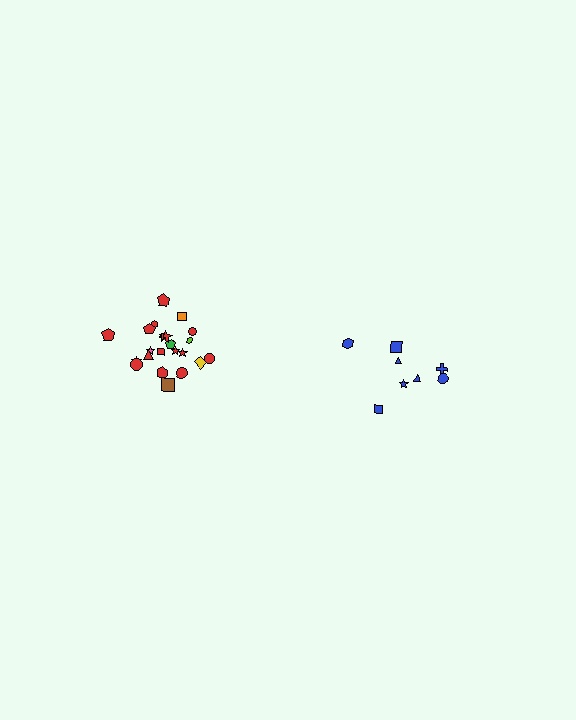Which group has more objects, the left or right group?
The left group.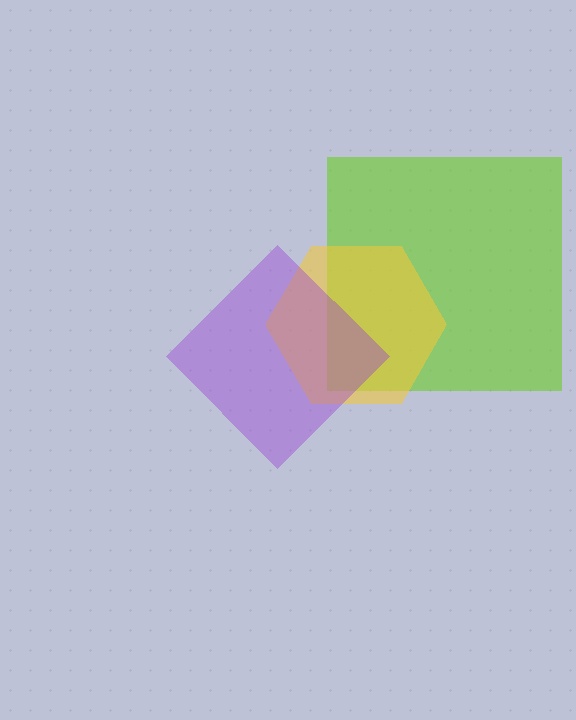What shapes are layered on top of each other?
The layered shapes are: a lime square, a yellow hexagon, a purple diamond.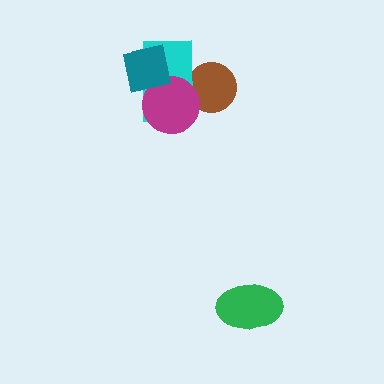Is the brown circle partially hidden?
Yes, it is partially covered by another shape.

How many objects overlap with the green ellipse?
0 objects overlap with the green ellipse.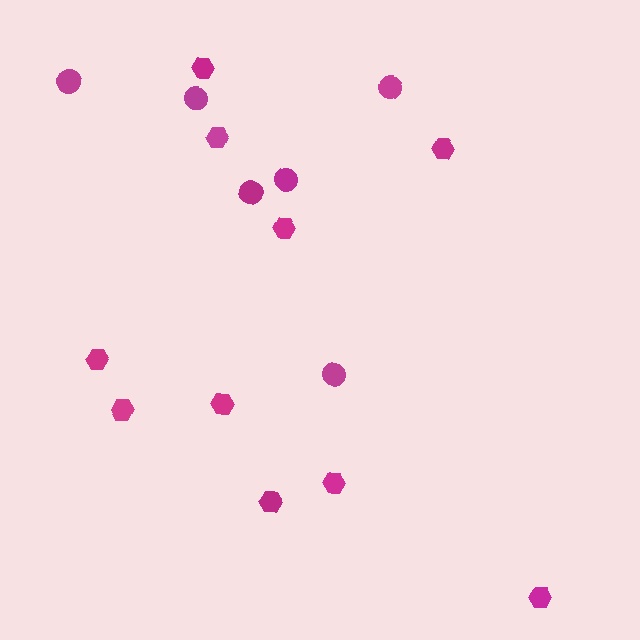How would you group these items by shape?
There are 2 groups: one group of hexagons (10) and one group of circles (6).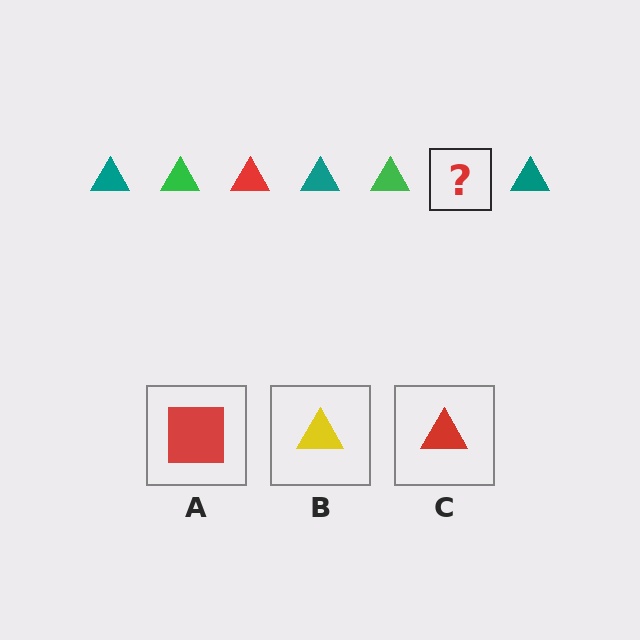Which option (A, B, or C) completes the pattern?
C.